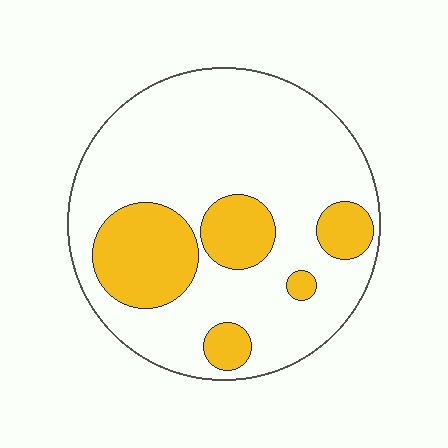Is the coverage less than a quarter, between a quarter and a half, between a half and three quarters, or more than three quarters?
Less than a quarter.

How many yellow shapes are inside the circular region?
5.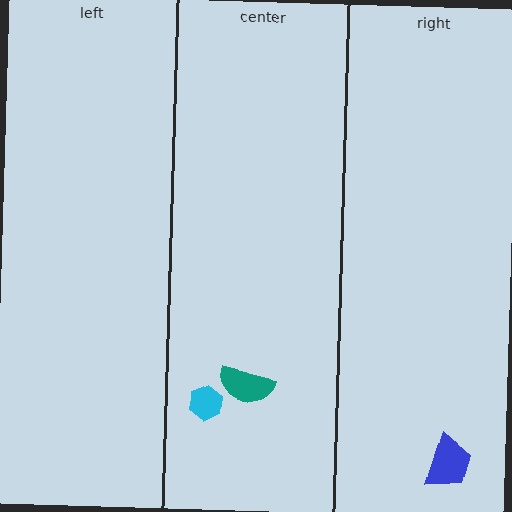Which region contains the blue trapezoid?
The right region.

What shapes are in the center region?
The teal semicircle, the cyan hexagon.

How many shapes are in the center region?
2.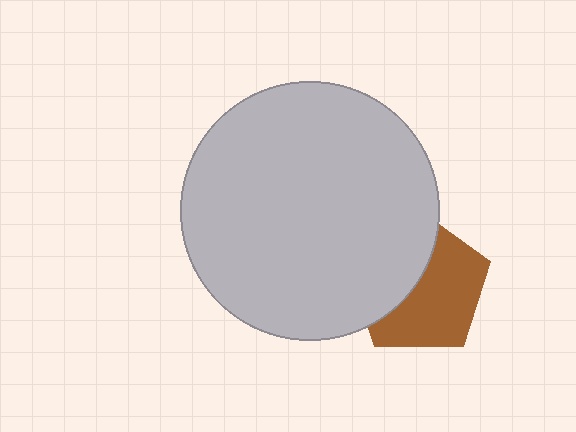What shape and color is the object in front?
The object in front is a light gray circle.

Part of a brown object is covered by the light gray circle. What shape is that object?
It is a pentagon.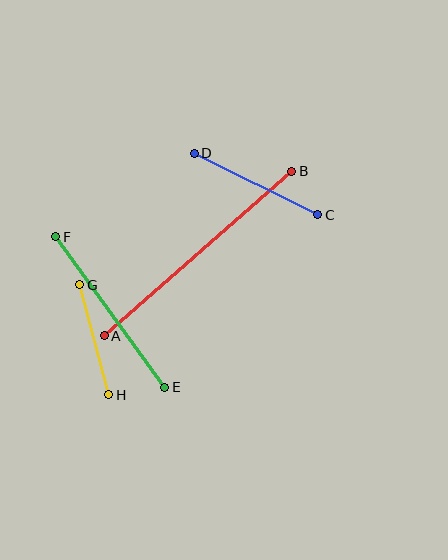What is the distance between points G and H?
The distance is approximately 114 pixels.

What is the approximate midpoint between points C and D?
The midpoint is at approximately (256, 184) pixels.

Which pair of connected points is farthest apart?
Points A and B are farthest apart.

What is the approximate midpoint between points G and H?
The midpoint is at approximately (94, 340) pixels.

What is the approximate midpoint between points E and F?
The midpoint is at approximately (110, 312) pixels.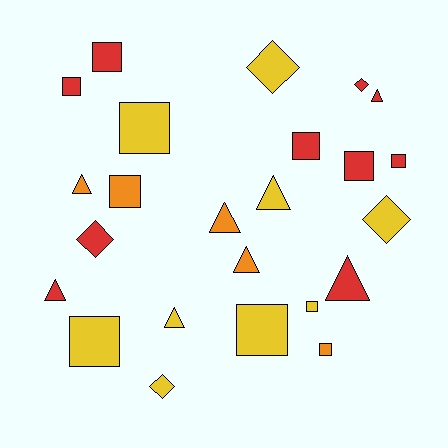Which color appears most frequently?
Red, with 10 objects.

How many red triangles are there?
There are 3 red triangles.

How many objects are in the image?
There are 24 objects.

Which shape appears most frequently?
Square, with 11 objects.